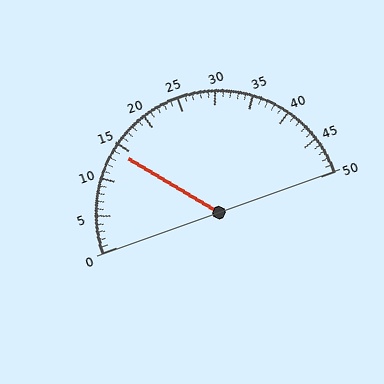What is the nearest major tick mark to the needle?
The nearest major tick mark is 15.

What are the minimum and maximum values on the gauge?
The gauge ranges from 0 to 50.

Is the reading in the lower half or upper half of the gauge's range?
The reading is in the lower half of the range (0 to 50).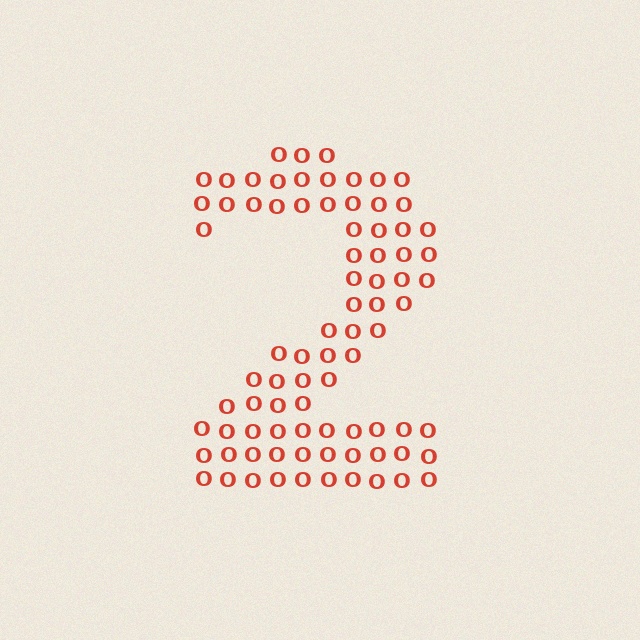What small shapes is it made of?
It is made of small letter O's.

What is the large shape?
The large shape is the digit 2.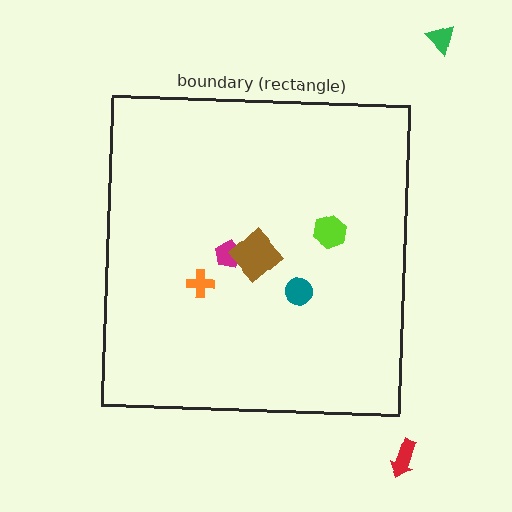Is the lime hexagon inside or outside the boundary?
Inside.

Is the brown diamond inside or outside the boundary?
Inside.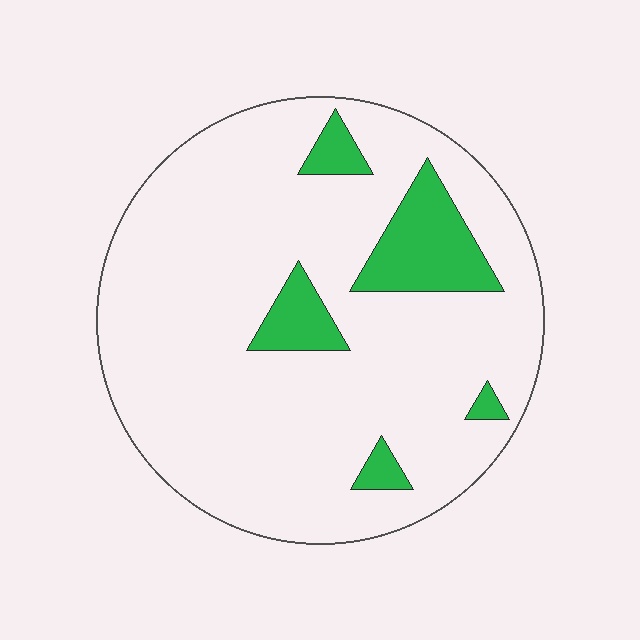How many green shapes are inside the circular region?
5.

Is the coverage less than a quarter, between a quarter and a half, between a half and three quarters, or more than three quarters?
Less than a quarter.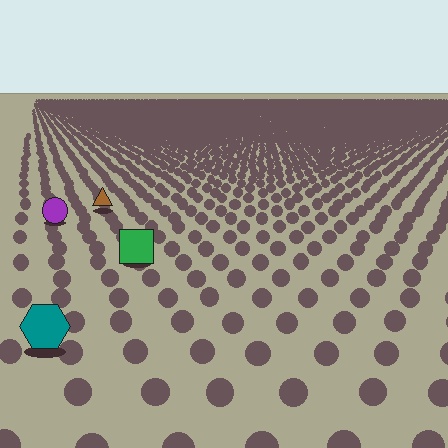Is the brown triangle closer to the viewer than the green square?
No. The green square is closer — you can tell from the texture gradient: the ground texture is coarser near it.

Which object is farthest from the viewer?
The brown triangle is farthest from the viewer. It appears smaller and the ground texture around it is denser.